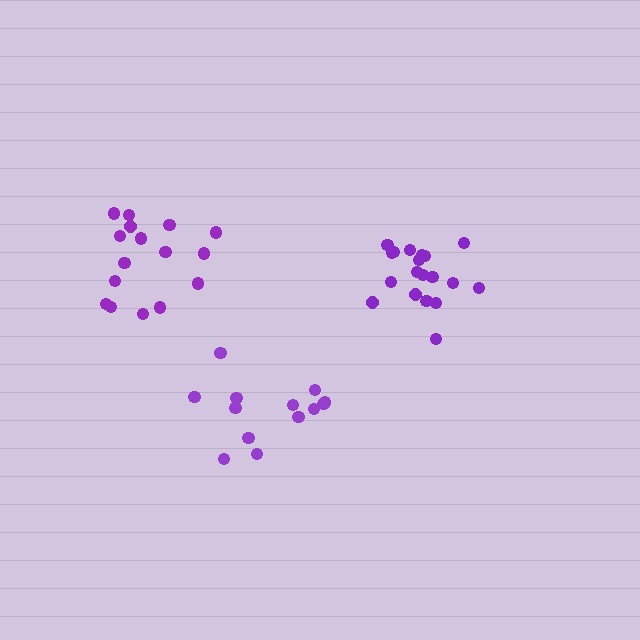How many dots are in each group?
Group 1: 19 dots, Group 2: 16 dots, Group 3: 13 dots (48 total).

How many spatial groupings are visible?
There are 3 spatial groupings.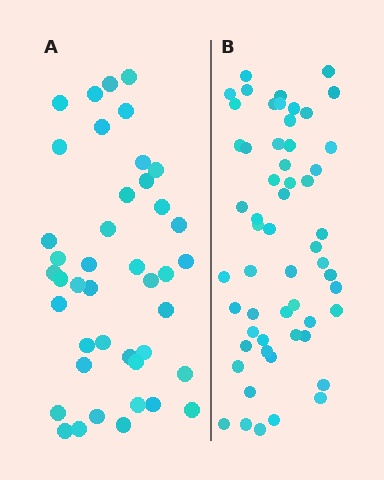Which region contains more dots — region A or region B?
Region B (the right region) has more dots.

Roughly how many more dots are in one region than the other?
Region B has approximately 15 more dots than region A.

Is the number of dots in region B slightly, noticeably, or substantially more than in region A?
Region B has noticeably more, but not dramatically so. The ratio is roughly 1.3 to 1.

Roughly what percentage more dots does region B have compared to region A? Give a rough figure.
About 35% more.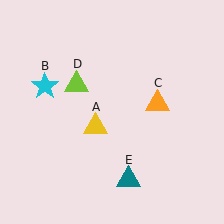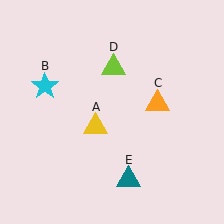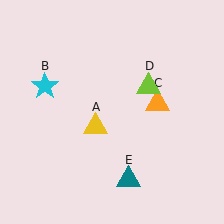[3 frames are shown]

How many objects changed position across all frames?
1 object changed position: lime triangle (object D).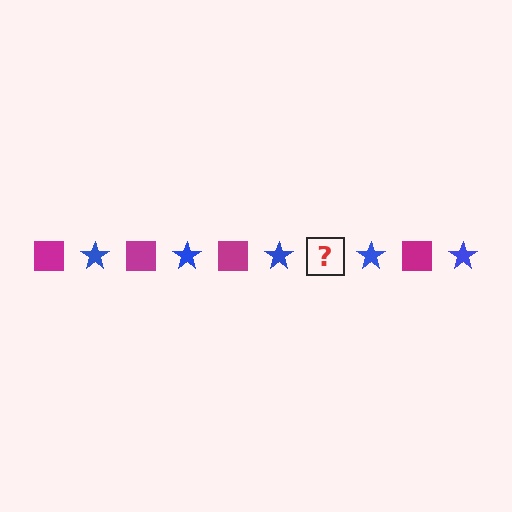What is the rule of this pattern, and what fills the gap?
The rule is that the pattern alternates between magenta square and blue star. The gap should be filled with a magenta square.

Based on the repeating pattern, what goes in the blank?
The blank should be a magenta square.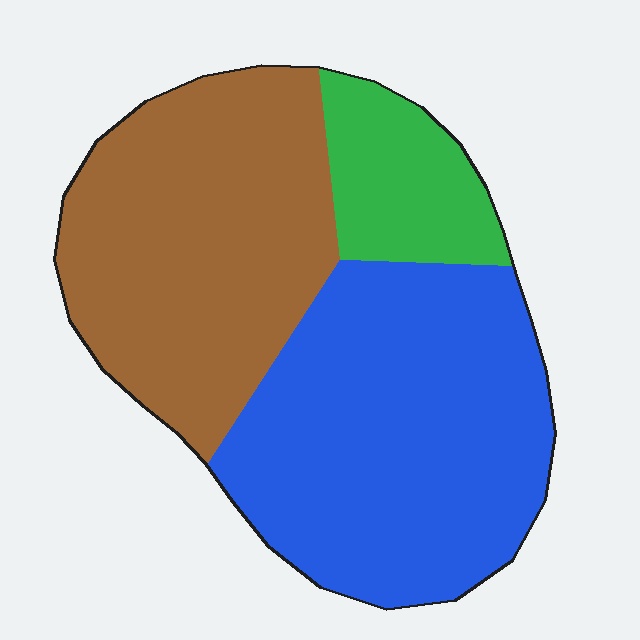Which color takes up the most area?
Blue, at roughly 45%.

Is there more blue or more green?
Blue.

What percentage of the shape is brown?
Brown covers roughly 40% of the shape.